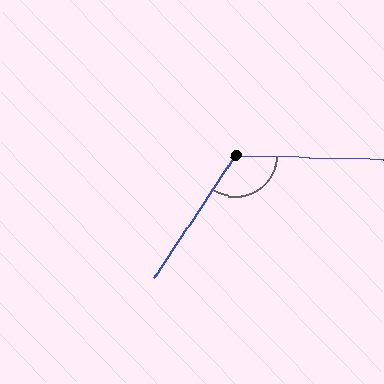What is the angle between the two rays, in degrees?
Approximately 122 degrees.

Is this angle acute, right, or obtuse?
It is obtuse.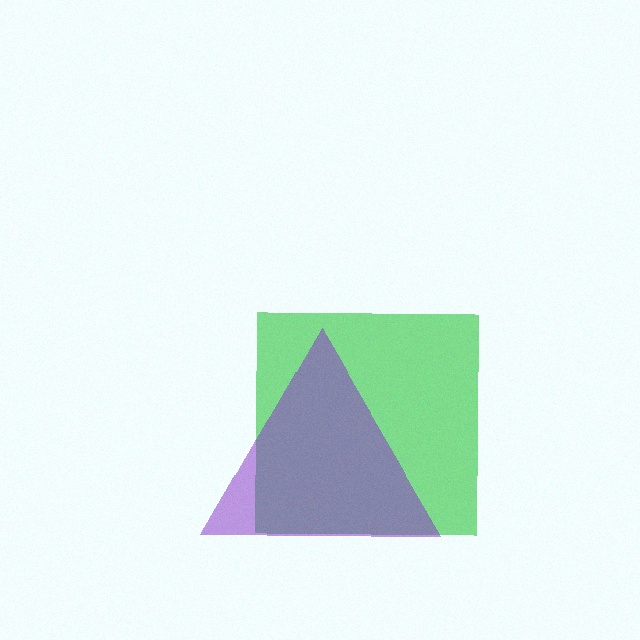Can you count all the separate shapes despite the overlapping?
Yes, there are 2 separate shapes.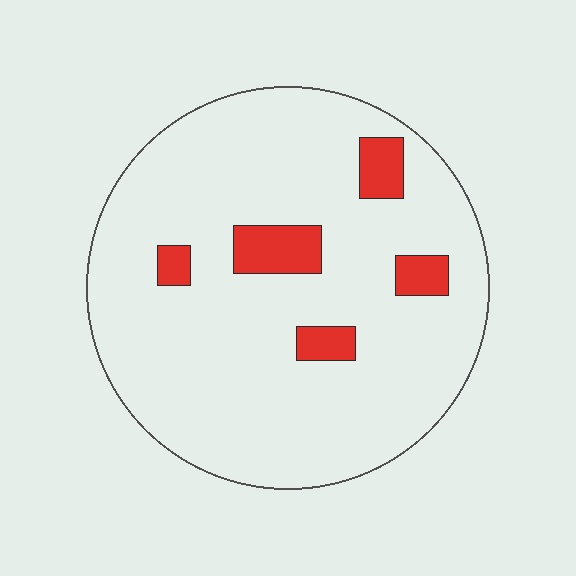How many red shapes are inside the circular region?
5.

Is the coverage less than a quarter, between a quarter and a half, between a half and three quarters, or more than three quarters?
Less than a quarter.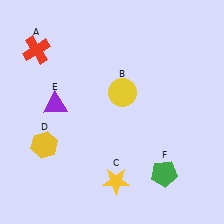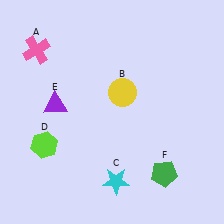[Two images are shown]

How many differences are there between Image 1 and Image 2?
There are 3 differences between the two images.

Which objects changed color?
A changed from red to pink. C changed from yellow to cyan. D changed from yellow to lime.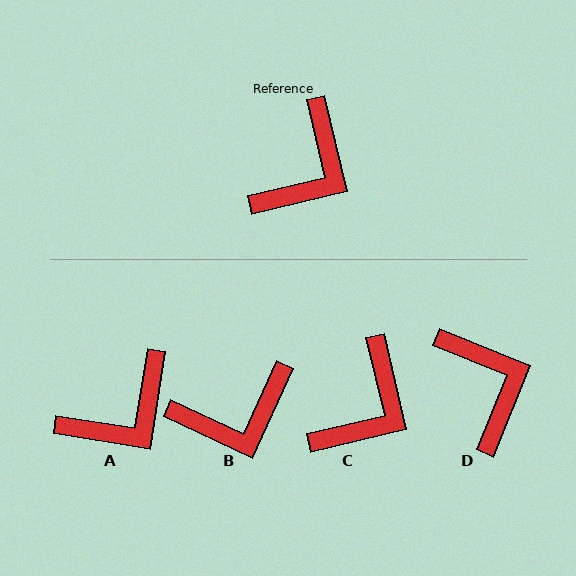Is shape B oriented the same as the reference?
No, it is off by about 38 degrees.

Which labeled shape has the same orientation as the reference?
C.